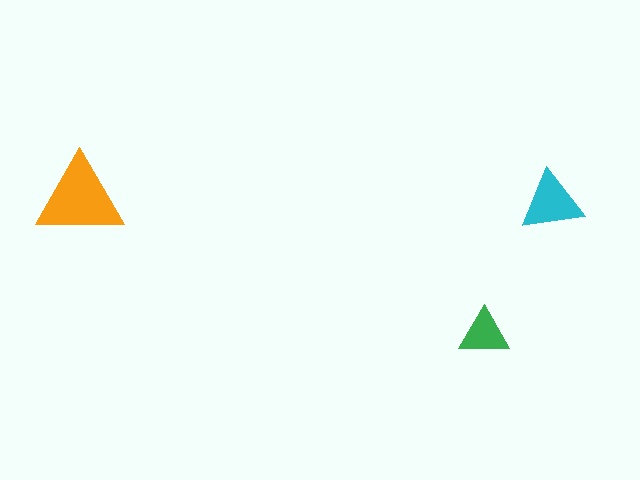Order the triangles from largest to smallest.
the orange one, the cyan one, the green one.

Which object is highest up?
The orange triangle is topmost.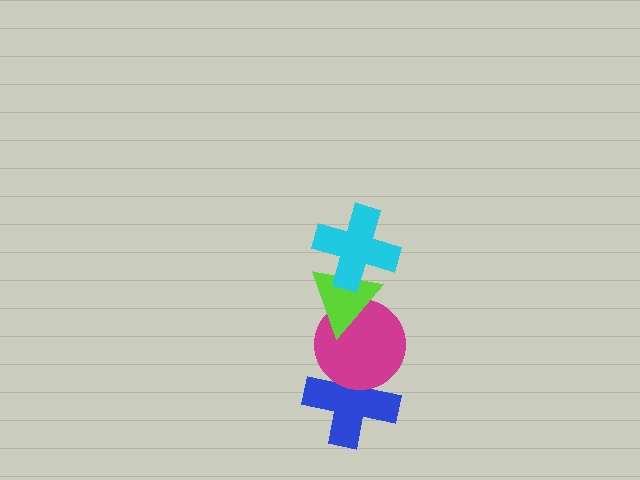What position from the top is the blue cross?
The blue cross is 4th from the top.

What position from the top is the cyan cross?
The cyan cross is 1st from the top.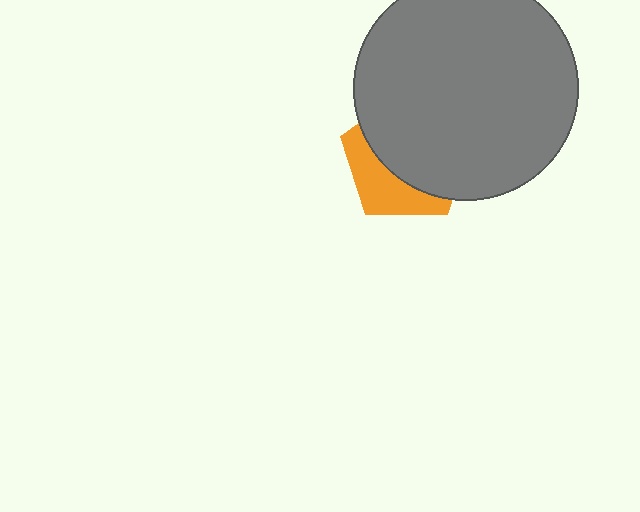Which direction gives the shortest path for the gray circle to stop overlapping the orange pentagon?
Moving toward the upper-right gives the shortest separation.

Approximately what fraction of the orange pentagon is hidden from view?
Roughly 65% of the orange pentagon is hidden behind the gray circle.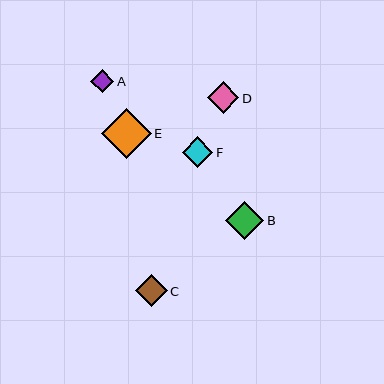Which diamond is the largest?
Diamond E is the largest with a size of approximately 50 pixels.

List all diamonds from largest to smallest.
From largest to smallest: E, B, C, D, F, A.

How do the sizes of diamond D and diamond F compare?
Diamond D and diamond F are approximately the same size.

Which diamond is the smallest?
Diamond A is the smallest with a size of approximately 23 pixels.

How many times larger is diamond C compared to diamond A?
Diamond C is approximately 1.4 times the size of diamond A.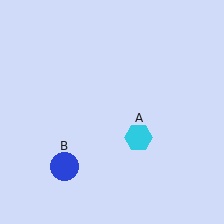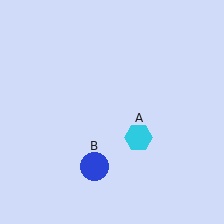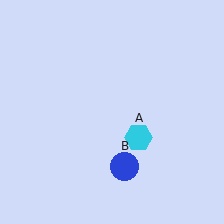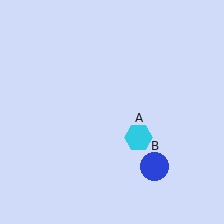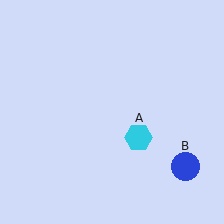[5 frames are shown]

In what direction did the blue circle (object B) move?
The blue circle (object B) moved right.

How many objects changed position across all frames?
1 object changed position: blue circle (object B).